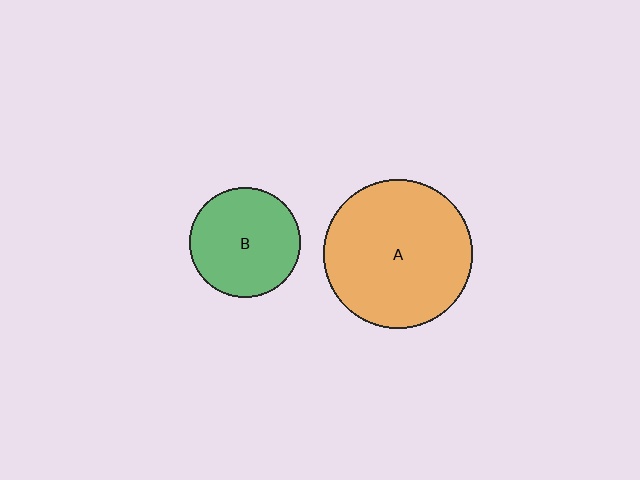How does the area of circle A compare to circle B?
Approximately 1.8 times.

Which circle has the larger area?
Circle A (orange).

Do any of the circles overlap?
No, none of the circles overlap.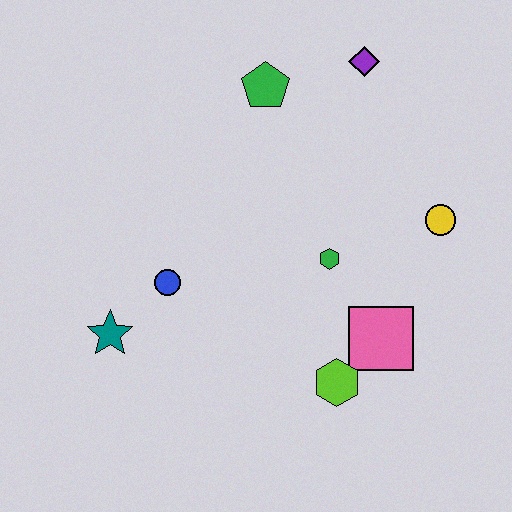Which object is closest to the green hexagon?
The pink square is closest to the green hexagon.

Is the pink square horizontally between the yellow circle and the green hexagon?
Yes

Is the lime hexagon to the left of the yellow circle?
Yes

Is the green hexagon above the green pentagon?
No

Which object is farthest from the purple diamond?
The teal star is farthest from the purple diamond.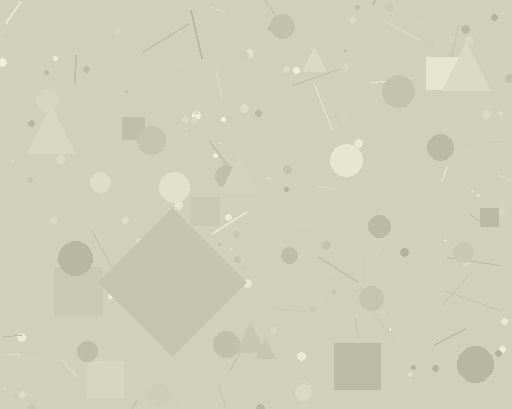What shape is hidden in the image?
A diamond is hidden in the image.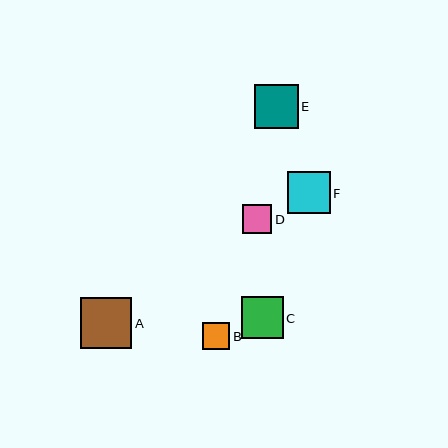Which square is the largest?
Square A is the largest with a size of approximately 51 pixels.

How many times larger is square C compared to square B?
Square C is approximately 1.5 times the size of square B.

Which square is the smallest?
Square B is the smallest with a size of approximately 27 pixels.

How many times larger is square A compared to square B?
Square A is approximately 1.9 times the size of square B.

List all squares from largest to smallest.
From largest to smallest: A, E, F, C, D, B.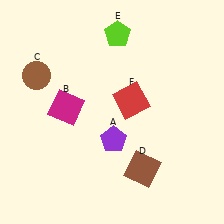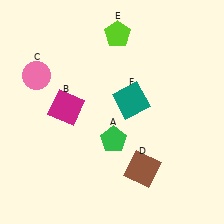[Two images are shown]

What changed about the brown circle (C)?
In Image 1, C is brown. In Image 2, it changed to pink.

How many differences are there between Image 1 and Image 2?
There are 3 differences between the two images.